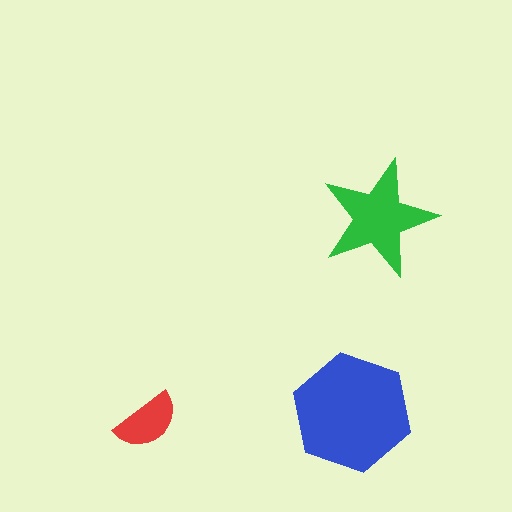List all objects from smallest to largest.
The red semicircle, the green star, the blue hexagon.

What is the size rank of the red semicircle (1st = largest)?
3rd.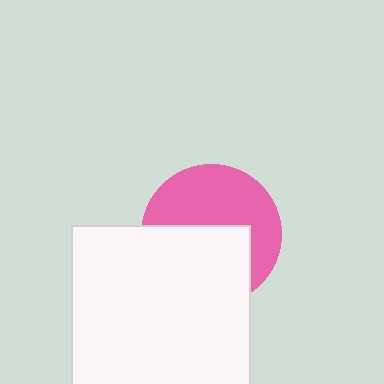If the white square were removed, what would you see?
You would see the complete pink circle.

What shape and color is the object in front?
The object in front is a white square.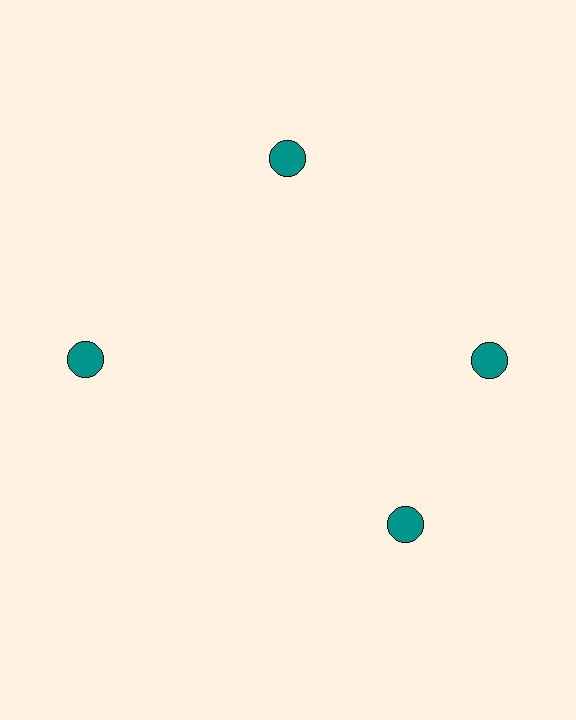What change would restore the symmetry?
The symmetry would be restored by rotating it back into even spacing with its neighbors so that all 4 circles sit at equal angles and equal distance from the center.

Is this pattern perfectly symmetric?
No. The 4 teal circles are arranged in a ring, but one element near the 6 o'clock position is rotated out of alignment along the ring, breaking the 4-fold rotational symmetry.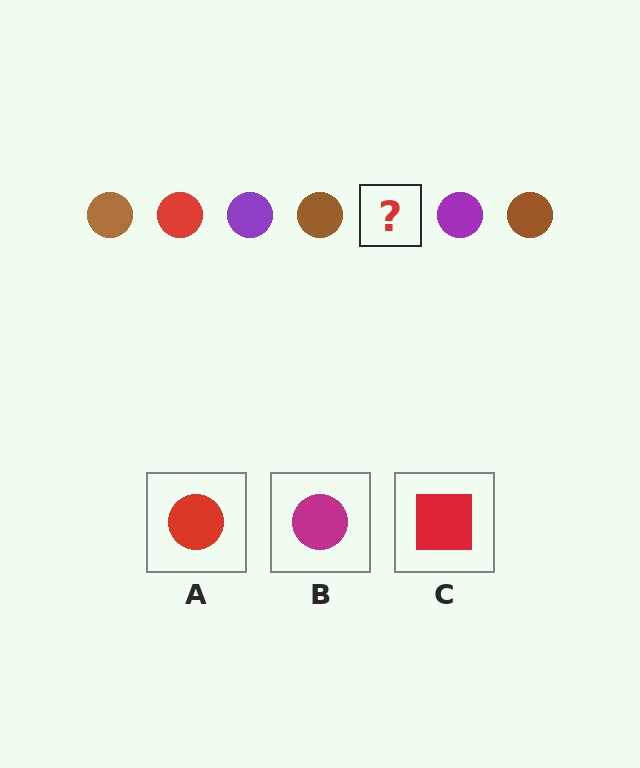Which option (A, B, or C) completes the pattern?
A.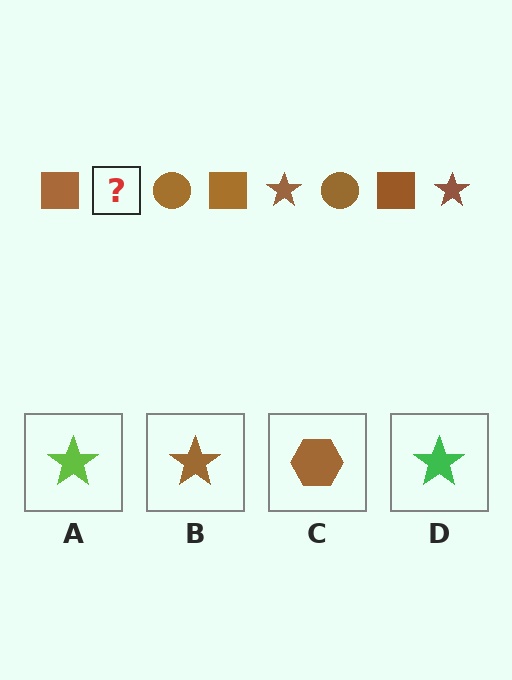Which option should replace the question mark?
Option B.